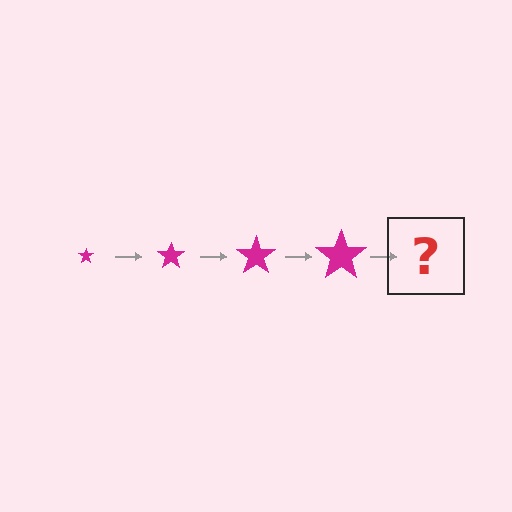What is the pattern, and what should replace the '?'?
The pattern is that the star gets progressively larger each step. The '?' should be a magenta star, larger than the previous one.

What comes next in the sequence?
The next element should be a magenta star, larger than the previous one.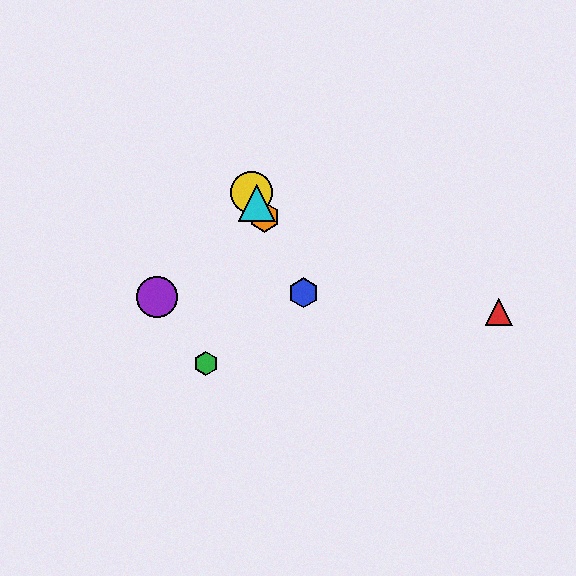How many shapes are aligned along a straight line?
4 shapes (the blue hexagon, the yellow circle, the orange hexagon, the cyan triangle) are aligned along a straight line.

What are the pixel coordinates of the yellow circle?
The yellow circle is at (251, 193).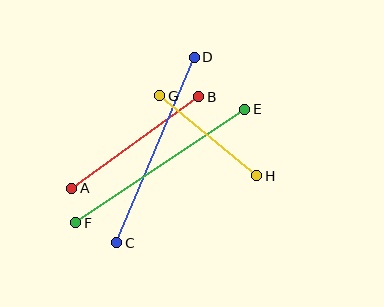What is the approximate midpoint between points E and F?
The midpoint is at approximately (160, 166) pixels.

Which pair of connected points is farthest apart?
Points E and F are farthest apart.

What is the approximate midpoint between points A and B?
The midpoint is at approximately (135, 142) pixels.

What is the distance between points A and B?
The distance is approximately 157 pixels.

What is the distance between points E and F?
The distance is approximately 204 pixels.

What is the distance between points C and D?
The distance is approximately 201 pixels.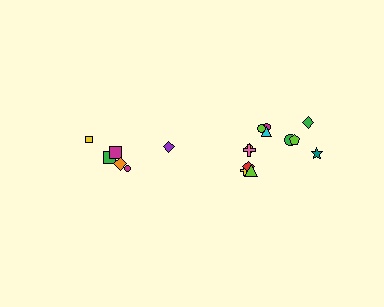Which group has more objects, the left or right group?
The right group.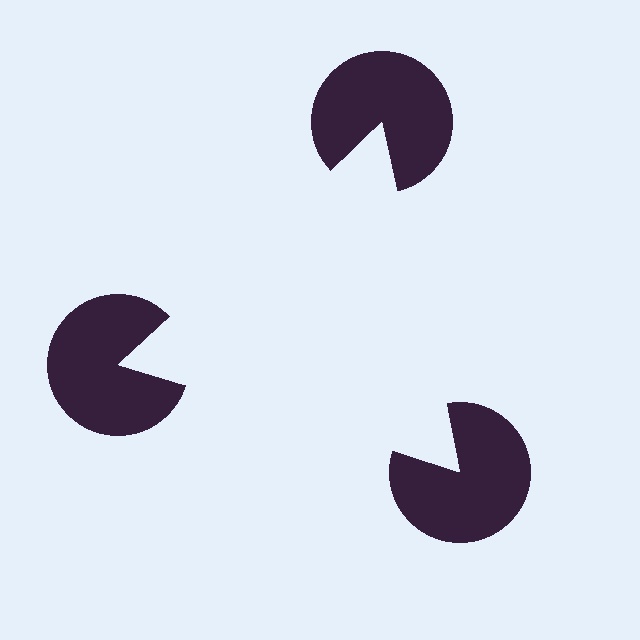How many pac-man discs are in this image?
There are 3 — one at each vertex of the illusory triangle.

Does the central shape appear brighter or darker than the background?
It typically appears slightly brighter than the background, even though no actual brightness change is drawn.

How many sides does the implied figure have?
3 sides.